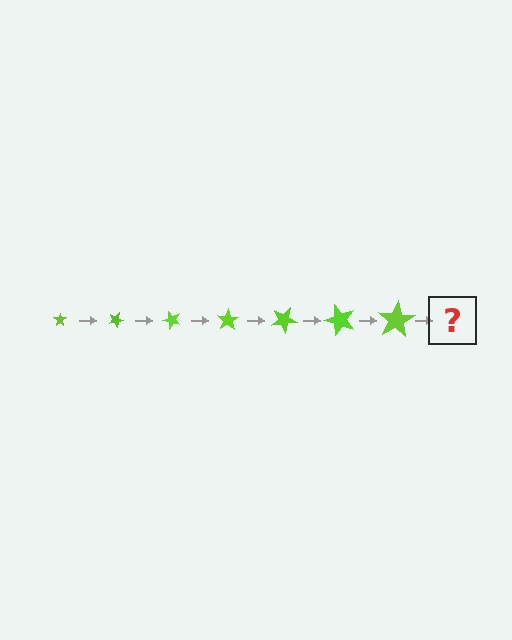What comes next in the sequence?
The next element should be a star, larger than the previous one and rotated 175 degrees from the start.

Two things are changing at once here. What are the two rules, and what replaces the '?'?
The two rules are that the star grows larger each step and it rotates 25 degrees each step. The '?' should be a star, larger than the previous one and rotated 175 degrees from the start.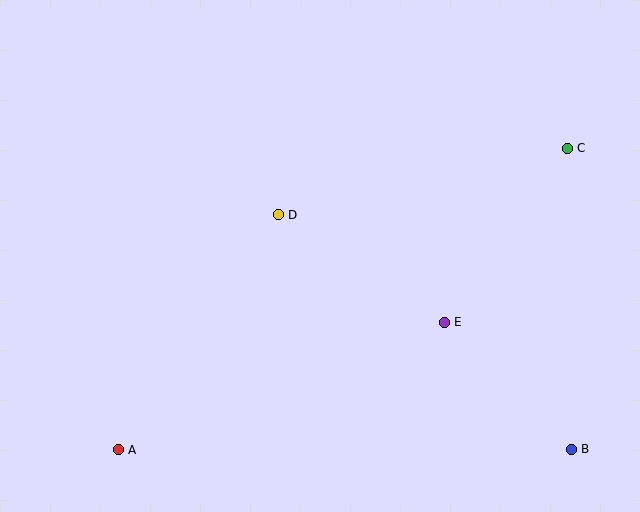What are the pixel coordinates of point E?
Point E is at (444, 322).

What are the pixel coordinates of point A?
Point A is at (118, 450).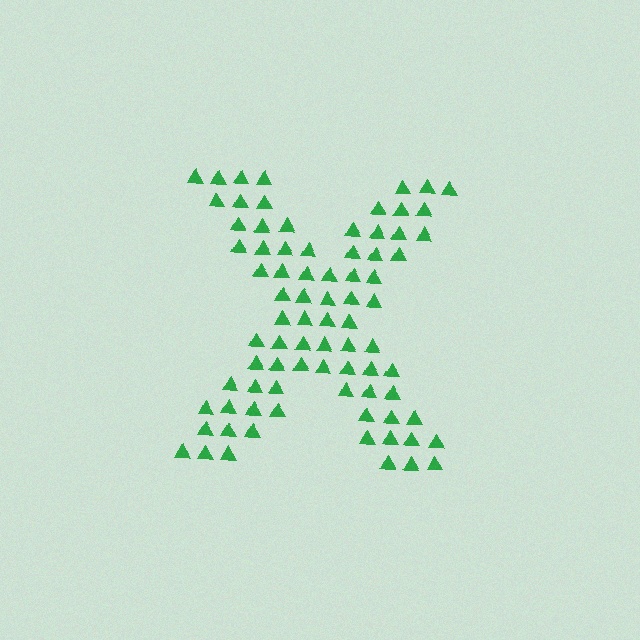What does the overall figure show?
The overall figure shows the letter X.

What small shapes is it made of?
It is made of small triangles.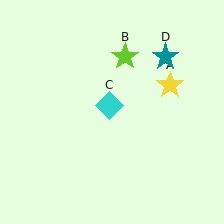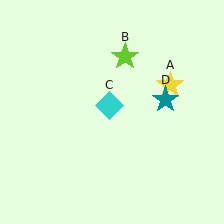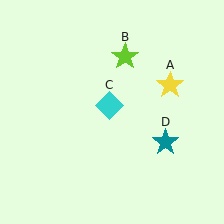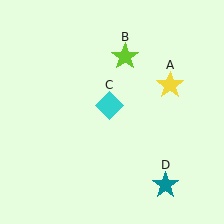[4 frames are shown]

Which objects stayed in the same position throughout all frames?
Yellow star (object A) and lime star (object B) and cyan diamond (object C) remained stationary.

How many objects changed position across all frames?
1 object changed position: teal star (object D).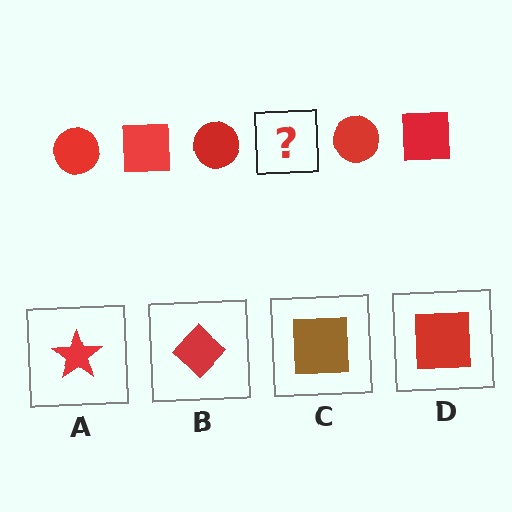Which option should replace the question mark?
Option D.